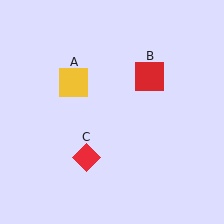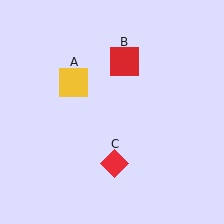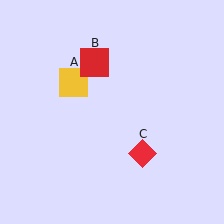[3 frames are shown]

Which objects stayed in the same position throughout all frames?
Yellow square (object A) remained stationary.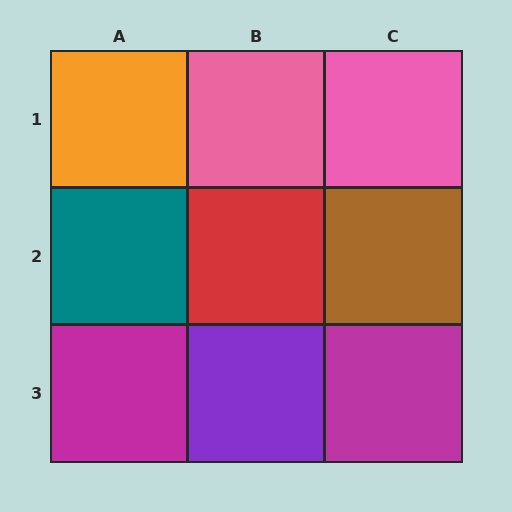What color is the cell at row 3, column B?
Purple.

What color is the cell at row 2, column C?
Brown.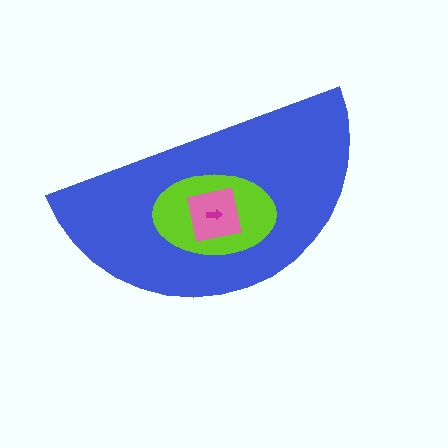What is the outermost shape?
The blue semicircle.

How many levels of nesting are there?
4.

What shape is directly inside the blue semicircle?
The lime ellipse.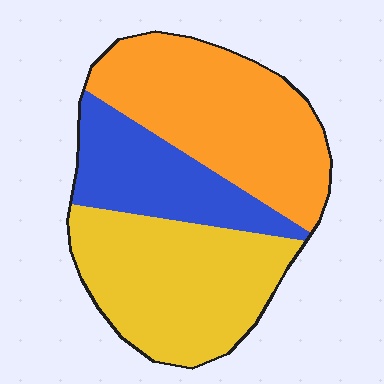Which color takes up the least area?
Blue, at roughly 25%.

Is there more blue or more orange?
Orange.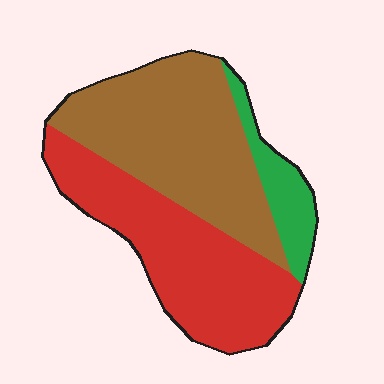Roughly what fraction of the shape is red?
Red takes up about two fifths (2/5) of the shape.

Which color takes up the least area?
Green, at roughly 10%.